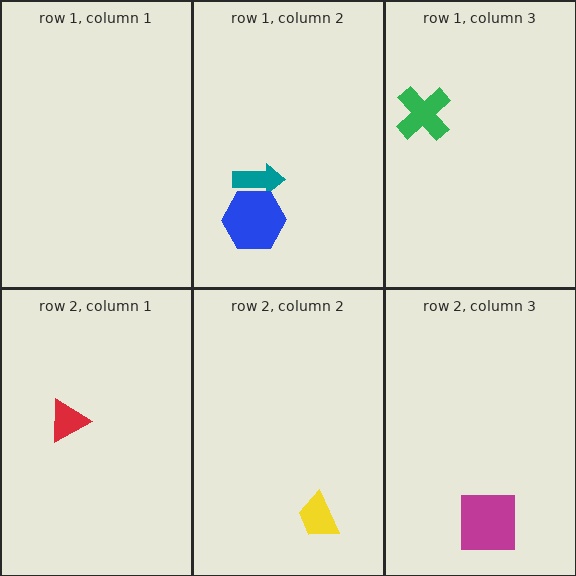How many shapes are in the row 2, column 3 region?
1.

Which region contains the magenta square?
The row 2, column 3 region.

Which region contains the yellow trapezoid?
The row 2, column 2 region.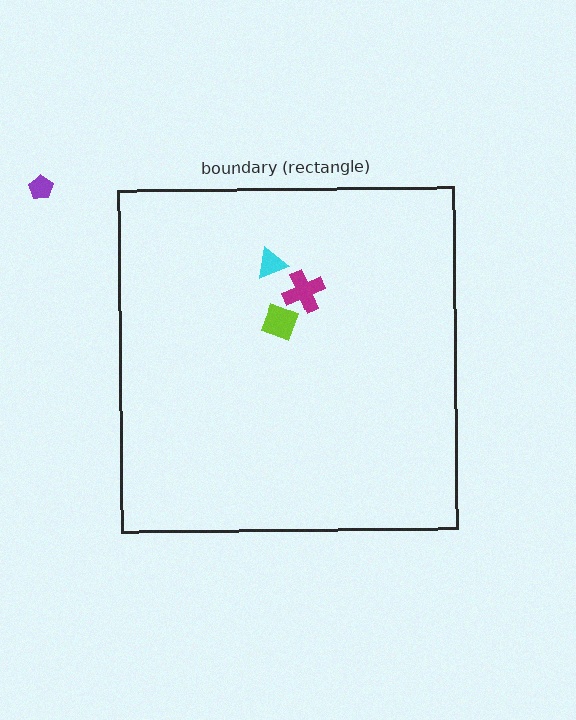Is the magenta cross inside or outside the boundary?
Inside.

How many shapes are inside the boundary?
3 inside, 1 outside.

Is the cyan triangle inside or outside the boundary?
Inside.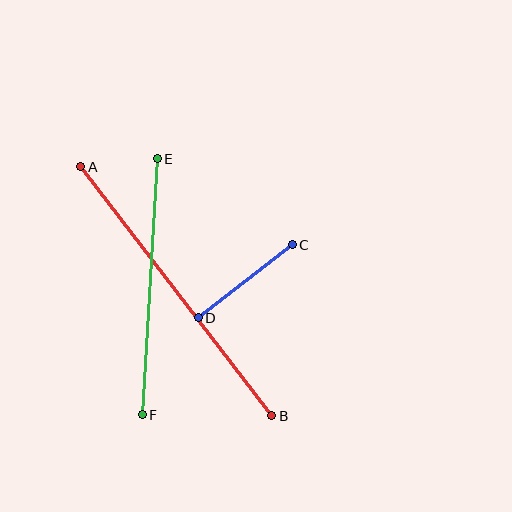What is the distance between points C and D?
The distance is approximately 119 pixels.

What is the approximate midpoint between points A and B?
The midpoint is at approximately (176, 291) pixels.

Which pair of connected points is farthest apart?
Points A and B are farthest apart.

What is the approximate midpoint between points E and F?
The midpoint is at approximately (150, 287) pixels.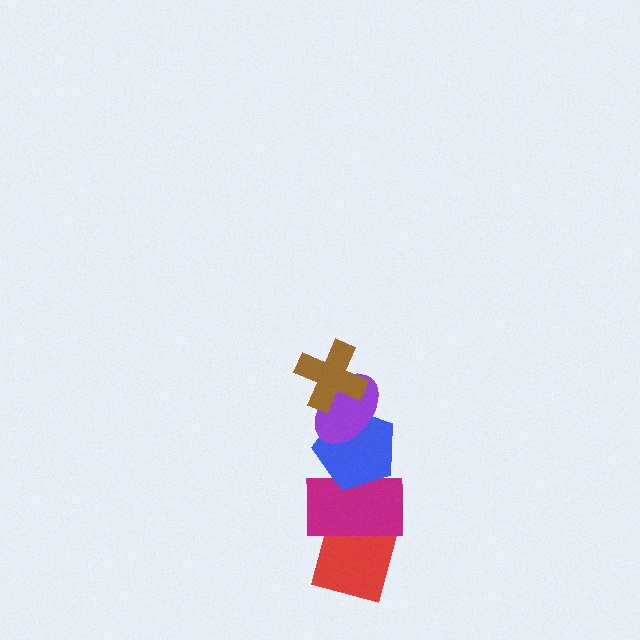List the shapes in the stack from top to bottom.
From top to bottom: the brown cross, the purple ellipse, the blue pentagon, the magenta rectangle, the red diamond.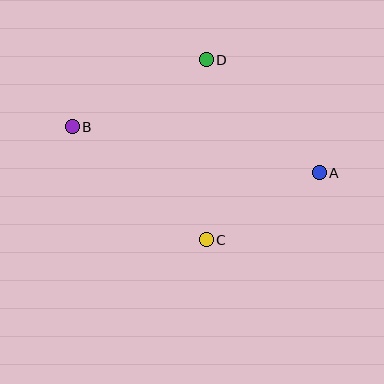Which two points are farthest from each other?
Points A and B are farthest from each other.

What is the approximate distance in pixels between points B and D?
The distance between B and D is approximately 150 pixels.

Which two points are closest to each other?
Points A and C are closest to each other.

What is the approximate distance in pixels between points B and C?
The distance between B and C is approximately 175 pixels.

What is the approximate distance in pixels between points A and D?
The distance between A and D is approximately 160 pixels.